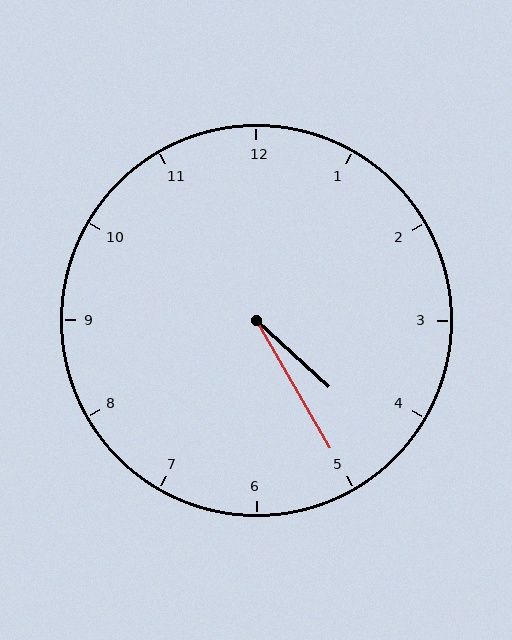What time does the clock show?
4:25.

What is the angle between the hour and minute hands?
Approximately 18 degrees.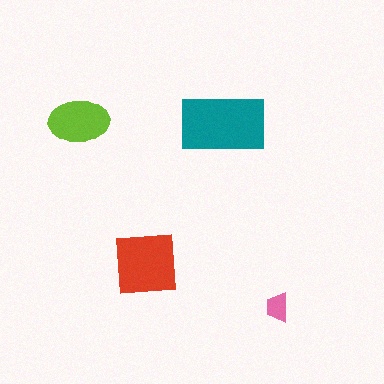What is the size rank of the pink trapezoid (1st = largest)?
4th.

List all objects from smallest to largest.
The pink trapezoid, the lime ellipse, the red square, the teal rectangle.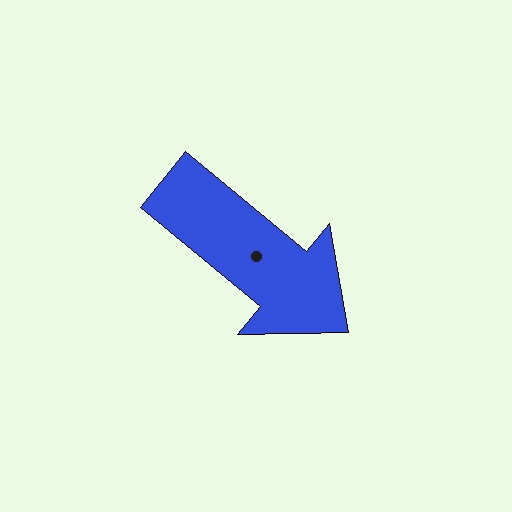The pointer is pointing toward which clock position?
Roughly 4 o'clock.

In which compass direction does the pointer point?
Southeast.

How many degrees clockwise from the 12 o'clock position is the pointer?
Approximately 129 degrees.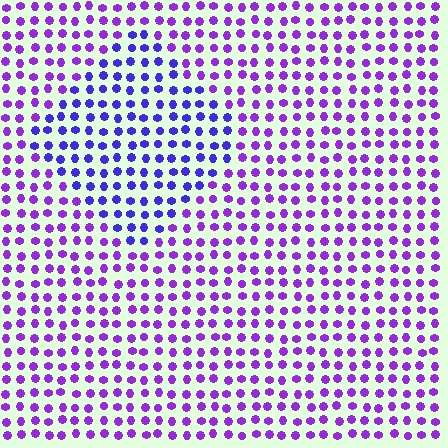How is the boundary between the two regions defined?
The boundary is defined purely by a slight shift in hue (about 30 degrees). Spacing, size, and orientation are identical on both sides.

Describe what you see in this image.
The image is filled with small purple elements in a uniform arrangement. A diamond-shaped region is visible where the elements are tinted to a slightly different hue, forming a subtle color boundary.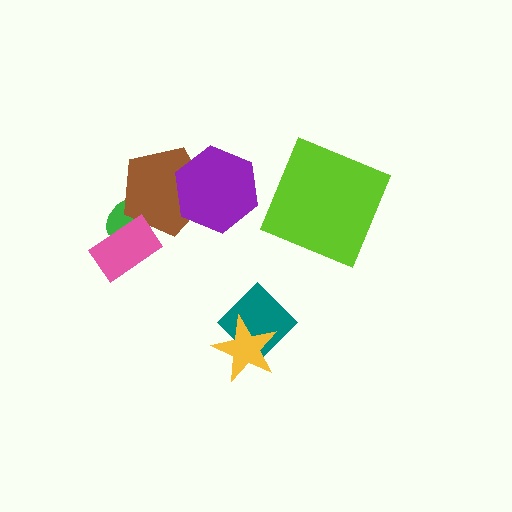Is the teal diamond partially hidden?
Yes, it is partially covered by another shape.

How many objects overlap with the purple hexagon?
1 object overlaps with the purple hexagon.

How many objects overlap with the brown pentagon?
3 objects overlap with the brown pentagon.